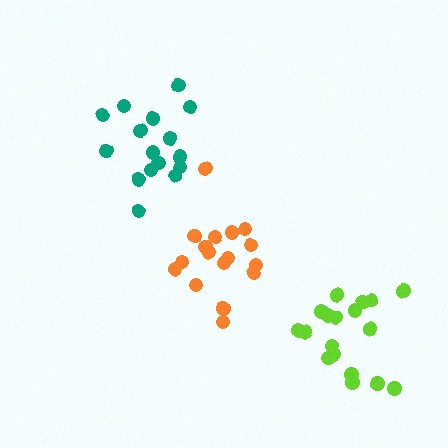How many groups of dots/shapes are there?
There are 3 groups.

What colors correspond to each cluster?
The clusters are colored: teal, orange, lime.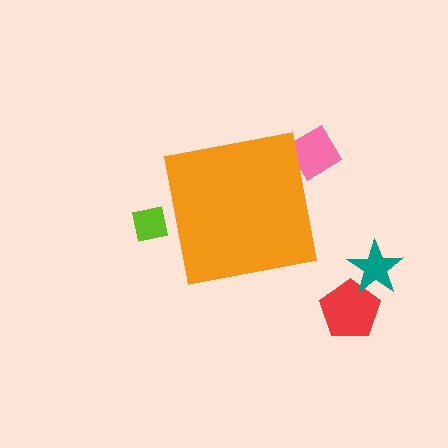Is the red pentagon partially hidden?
No, the red pentagon is fully visible.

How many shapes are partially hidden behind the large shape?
2 shapes are partially hidden.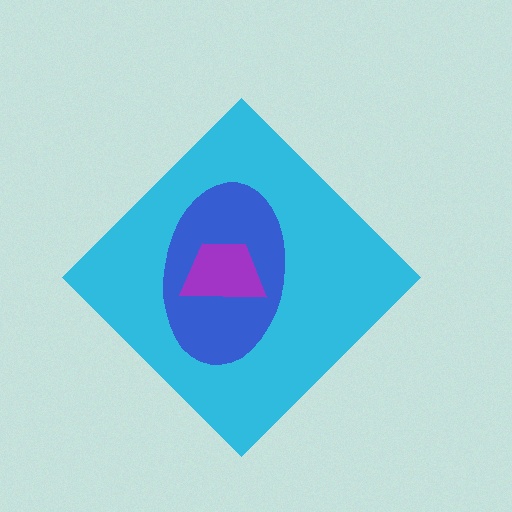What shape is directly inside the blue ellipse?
The purple trapezoid.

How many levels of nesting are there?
3.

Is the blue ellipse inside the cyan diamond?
Yes.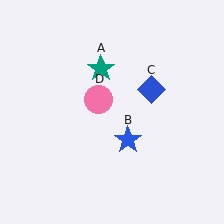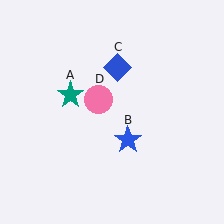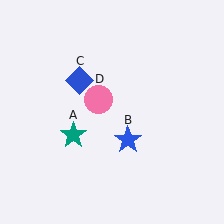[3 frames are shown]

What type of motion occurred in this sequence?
The teal star (object A), blue diamond (object C) rotated counterclockwise around the center of the scene.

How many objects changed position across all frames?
2 objects changed position: teal star (object A), blue diamond (object C).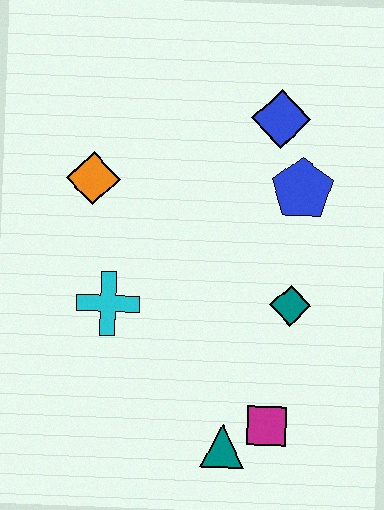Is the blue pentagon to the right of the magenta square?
Yes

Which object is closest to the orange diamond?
The cyan cross is closest to the orange diamond.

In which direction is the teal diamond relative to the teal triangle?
The teal diamond is above the teal triangle.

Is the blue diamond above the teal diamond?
Yes